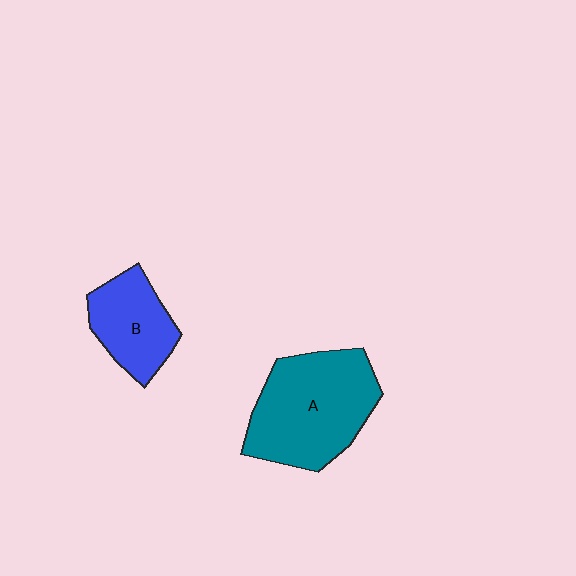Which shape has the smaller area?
Shape B (blue).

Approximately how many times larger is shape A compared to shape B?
Approximately 1.8 times.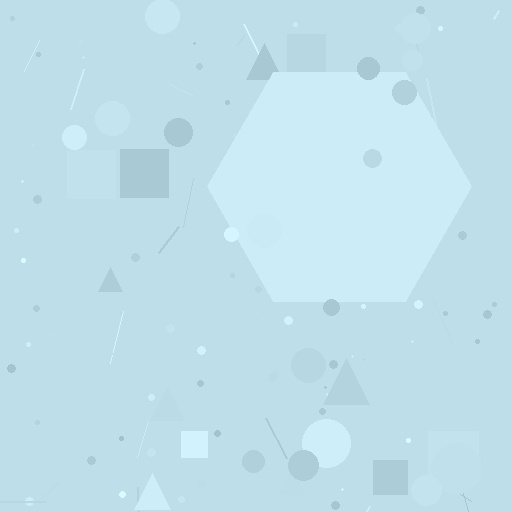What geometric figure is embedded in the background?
A hexagon is embedded in the background.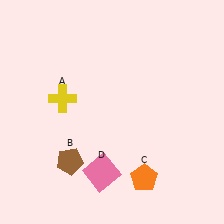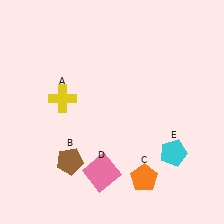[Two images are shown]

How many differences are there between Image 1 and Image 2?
There is 1 difference between the two images.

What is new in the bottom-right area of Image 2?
A cyan pentagon (E) was added in the bottom-right area of Image 2.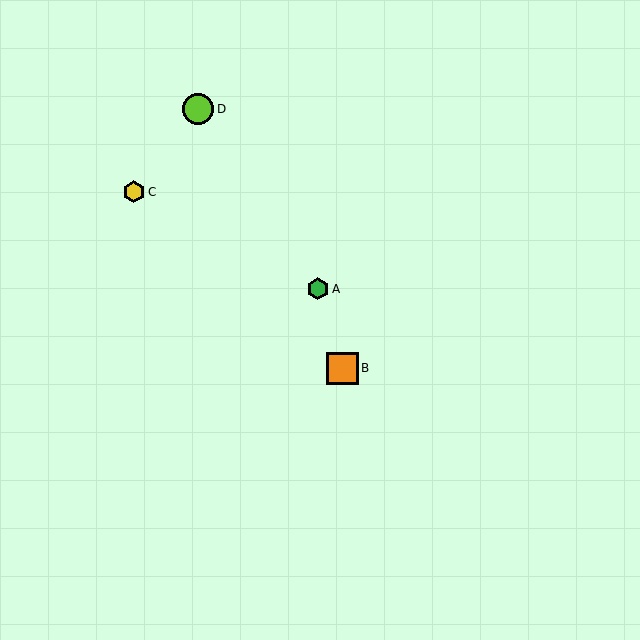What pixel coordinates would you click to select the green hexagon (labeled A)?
Click at (318, 289) to select the green hexagon A.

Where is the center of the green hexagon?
The center of the green hexagon is at (318, 289).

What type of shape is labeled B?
Shape B is an orange square.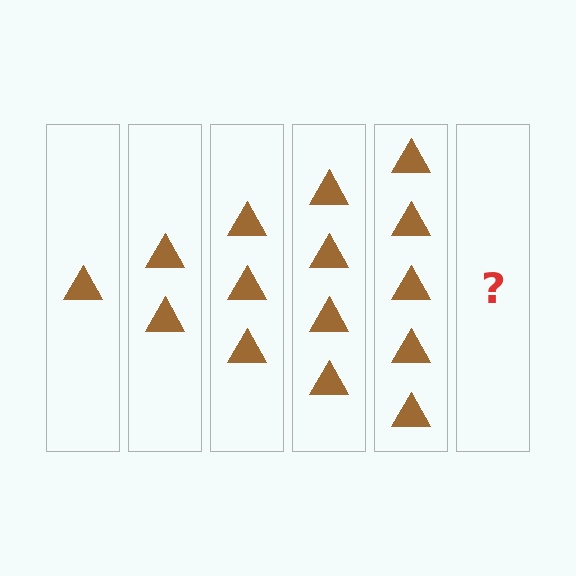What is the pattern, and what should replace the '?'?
The pattern is that each step adds one more triangle. The '?' should be 6 triangles.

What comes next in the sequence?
The next element should be 6 triangles.